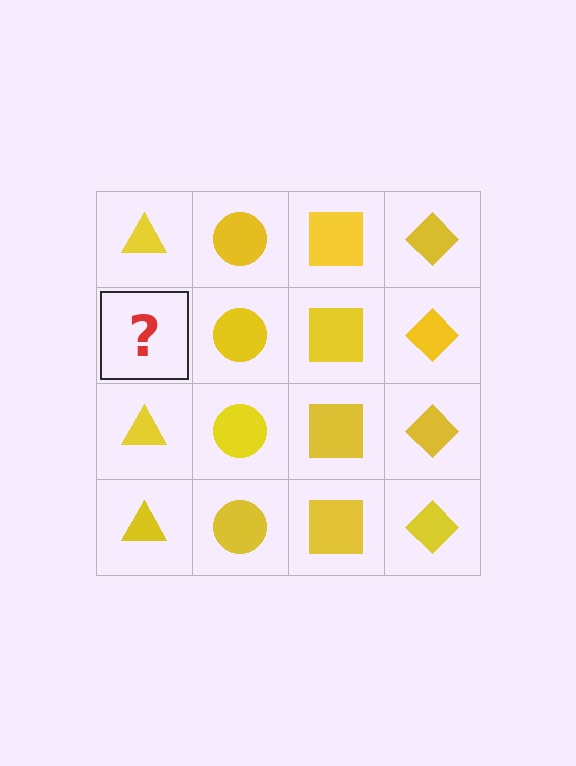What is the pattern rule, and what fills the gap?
The rule is that each column has a consistent shape. The gap should be filled with a yellow triangle.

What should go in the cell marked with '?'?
The missing cell should contain a yellow triangle.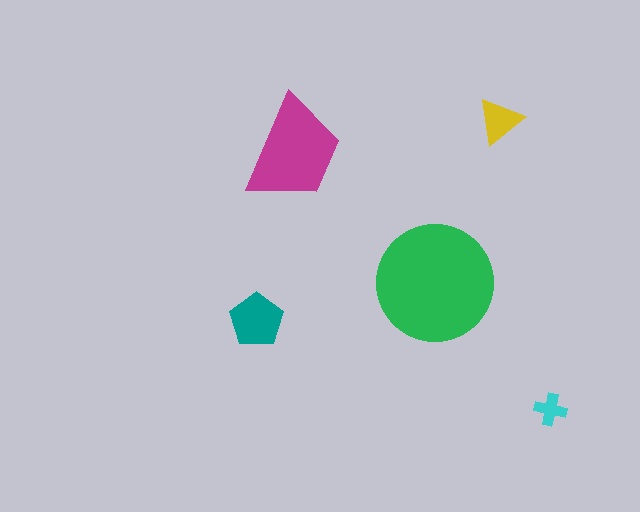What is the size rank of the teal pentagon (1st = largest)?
3rd.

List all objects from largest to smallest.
The green circle, the magenta trapezoid, the teal pentagon, the yellow triangle, the cyan cross.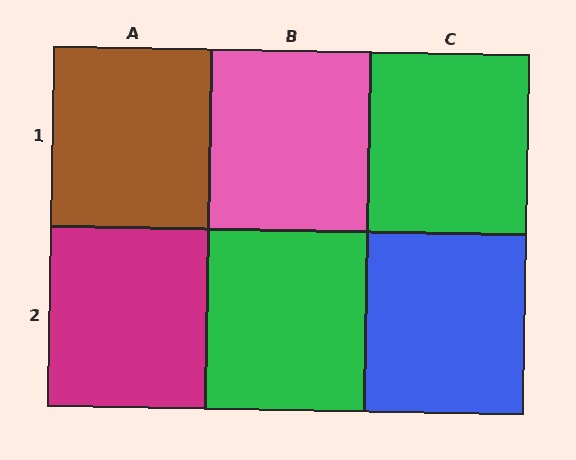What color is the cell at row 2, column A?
Magenta.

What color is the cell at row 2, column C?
Blue.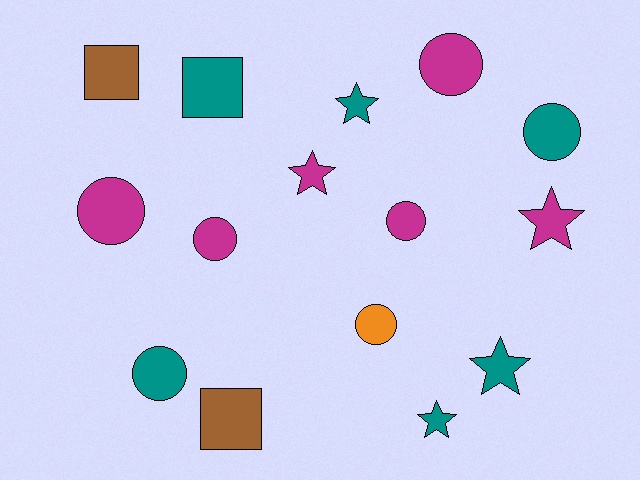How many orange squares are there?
There are no orange squares.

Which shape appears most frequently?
Circle, with 7 objects.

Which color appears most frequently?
Teal, with 6 objects.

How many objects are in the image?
There are 15 objects.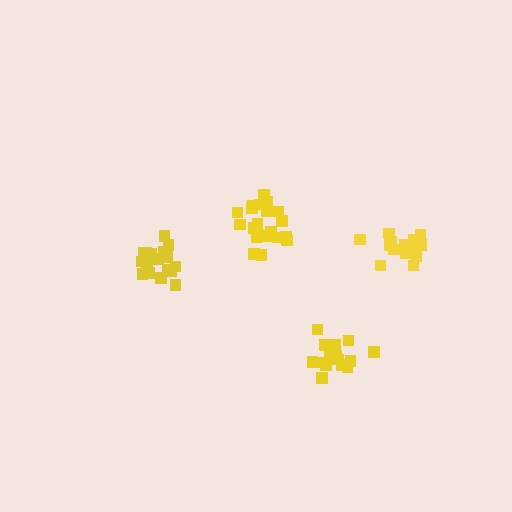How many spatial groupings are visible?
There are 4 spatial groupings.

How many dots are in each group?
Group 1: 21 dots, Group 2: 18 dots, Group 3: 17 dots, Group 4: 18 dots (74 total).